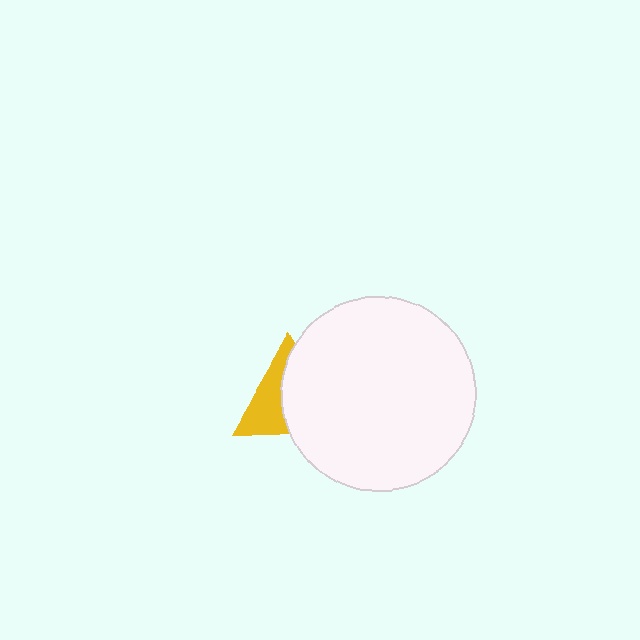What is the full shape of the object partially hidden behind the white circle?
The partially hidden object is a yellow triangle.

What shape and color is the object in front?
The object in front is a white circle.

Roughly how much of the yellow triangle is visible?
A small part of it is visible (roughly 43%).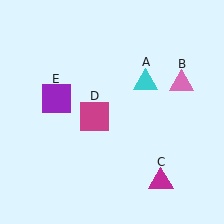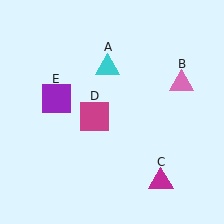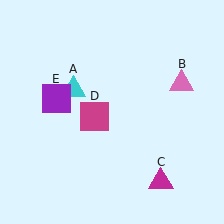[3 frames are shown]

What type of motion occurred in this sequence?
The cyan triangle (object A) rotated counterclockwise around the center of the scene.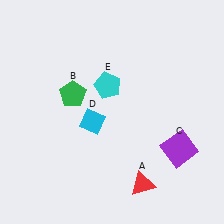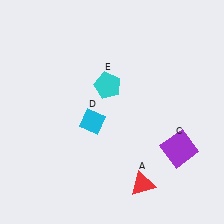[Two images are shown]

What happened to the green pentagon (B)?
The green pentagon (B) was removed in Image 2. It was in the top-left area of Image 1.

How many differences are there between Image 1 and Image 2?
There is 1 difference between the two images.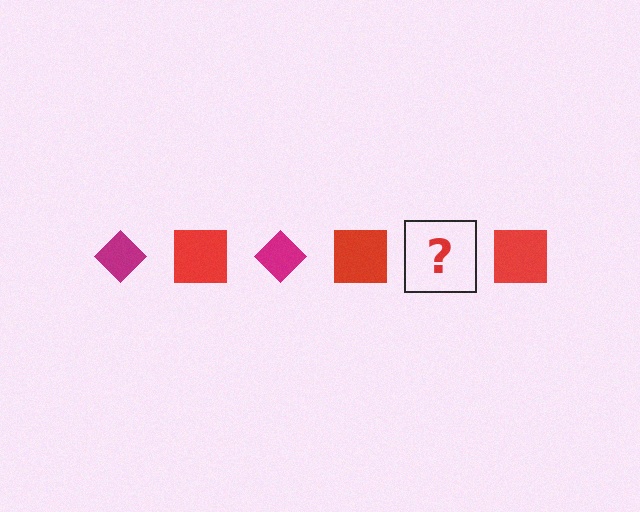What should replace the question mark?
The question mark should be replaced with a magenta diamond.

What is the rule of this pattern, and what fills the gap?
The rule is that the pattern alternates between magenta diamond and red square. The gap should be filled with a magenta diamond.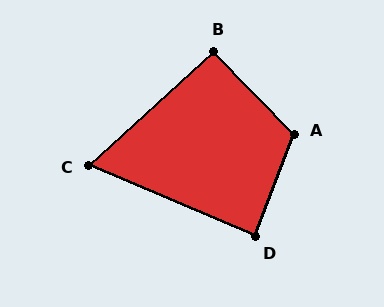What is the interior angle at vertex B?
Approximately 92 degrees (approximately right).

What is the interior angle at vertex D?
Approximately 88 degrees (approximately right).